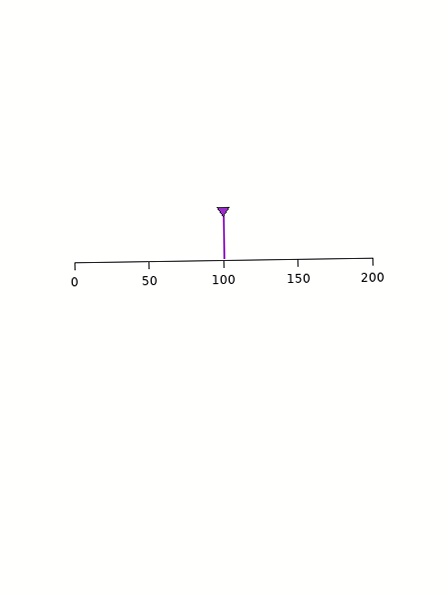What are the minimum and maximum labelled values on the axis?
The axis runs from 0 to 200.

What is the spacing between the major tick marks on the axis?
The major ticks are spaced 50 apart.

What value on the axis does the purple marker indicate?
The marker indicates approximately 100.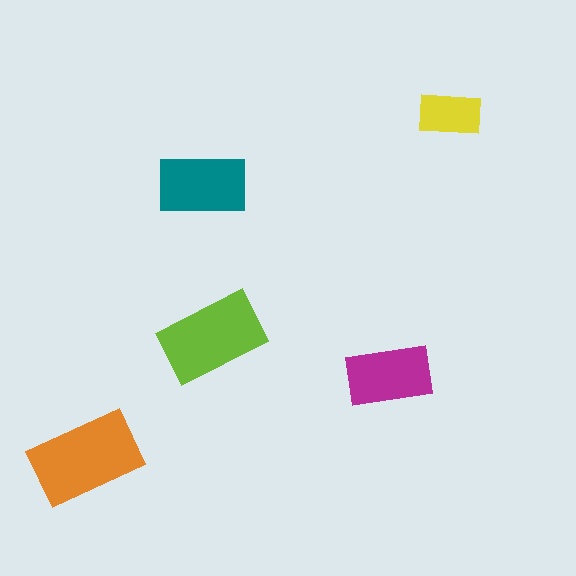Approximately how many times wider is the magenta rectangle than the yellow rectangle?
About 1.5 times wider.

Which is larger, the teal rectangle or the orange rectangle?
The orange one.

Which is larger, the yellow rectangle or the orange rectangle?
The orange one.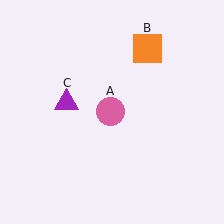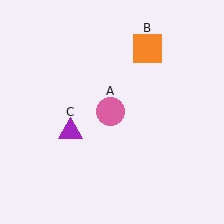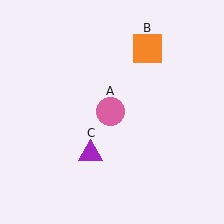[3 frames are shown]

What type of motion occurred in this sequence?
The purple triangle (object C) rotated counterclockwise around the center of the scene.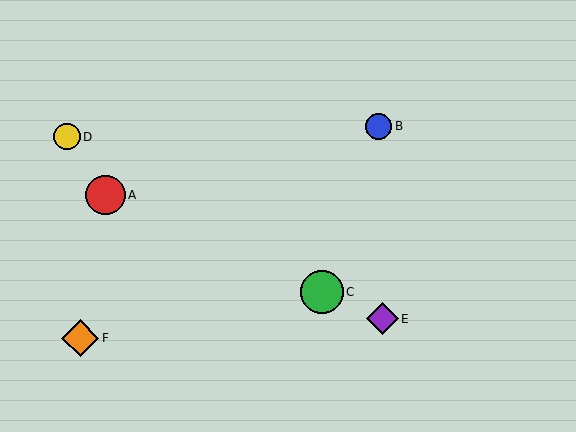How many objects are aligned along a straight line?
3 objects (A, C, E) are aligned along a straight line.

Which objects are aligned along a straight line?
Objects A, C, E are aligned along a straight line.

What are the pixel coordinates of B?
Object B is at (378, 126).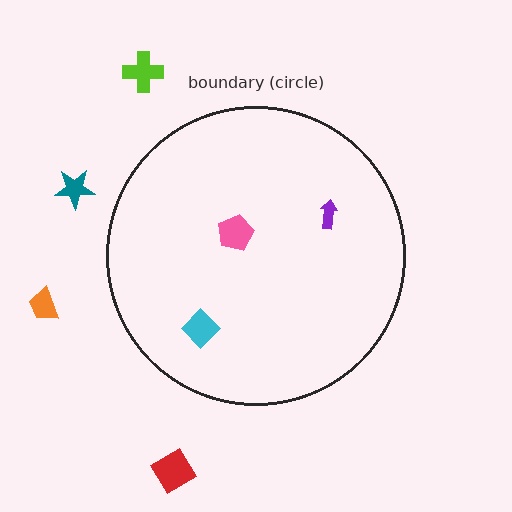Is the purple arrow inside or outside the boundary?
Inside.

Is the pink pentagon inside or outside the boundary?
Inside.